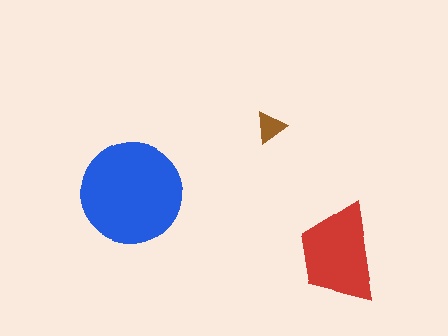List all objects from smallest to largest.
The brown triangle, the red trapezoid, the blue circle.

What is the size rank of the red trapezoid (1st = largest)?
2nd.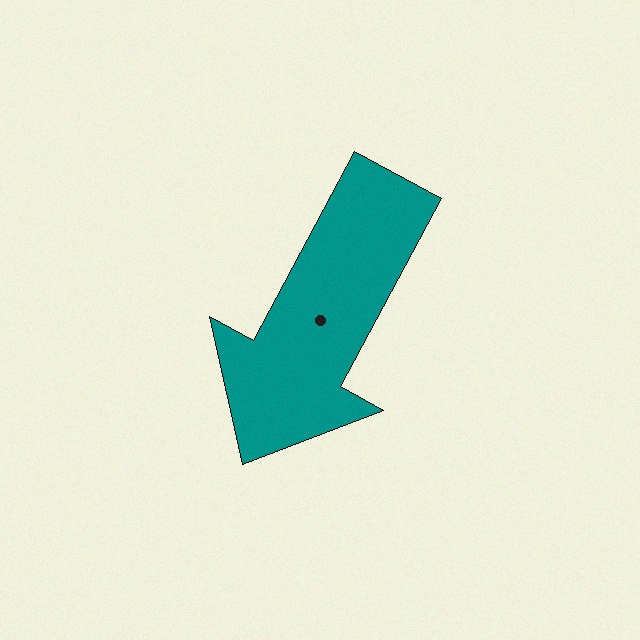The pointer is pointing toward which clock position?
Roughly 7 o'clock.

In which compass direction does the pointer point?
Southwest.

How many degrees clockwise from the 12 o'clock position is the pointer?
Approximately 208 degrees.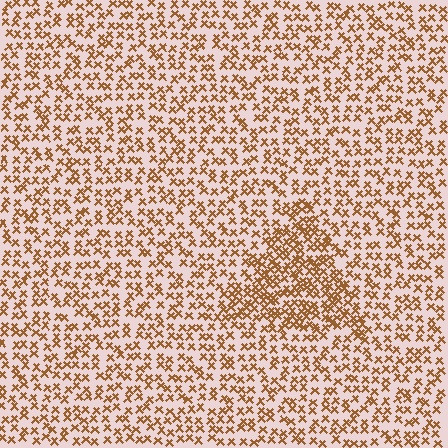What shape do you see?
I see a triangle.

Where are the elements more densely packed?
The elements are more densely packed inside the triangle boundary.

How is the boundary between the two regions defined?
The boundary is defined by a change in element density (approximately 1.8x ratio). All elements are the same color, size, and shape.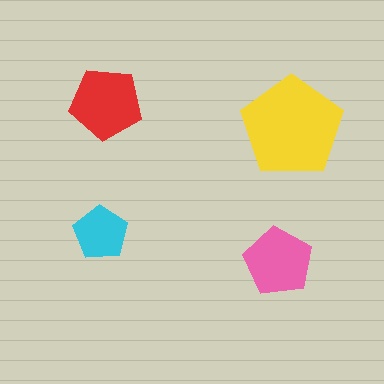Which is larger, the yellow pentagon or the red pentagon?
The yellow one.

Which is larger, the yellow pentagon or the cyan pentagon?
The yellow one.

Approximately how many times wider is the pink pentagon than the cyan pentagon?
About 1.5 times wider.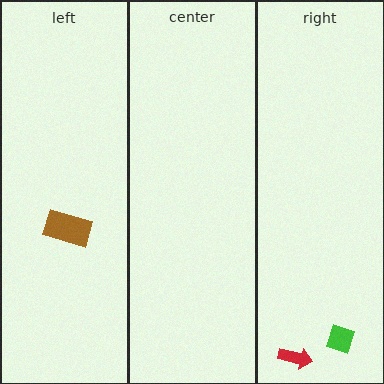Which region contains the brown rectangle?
The left region.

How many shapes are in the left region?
1.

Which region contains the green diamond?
The right region.